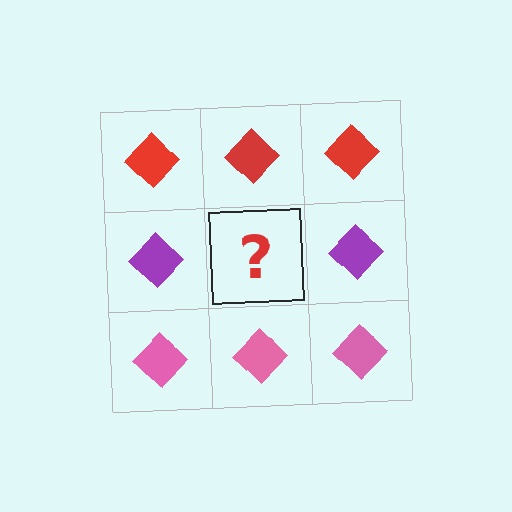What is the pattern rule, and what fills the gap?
The rule is that each row has a consistent color. The gap should be filled with a purple diamond.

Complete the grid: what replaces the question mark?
The question mark should be replaced with a purple diamond.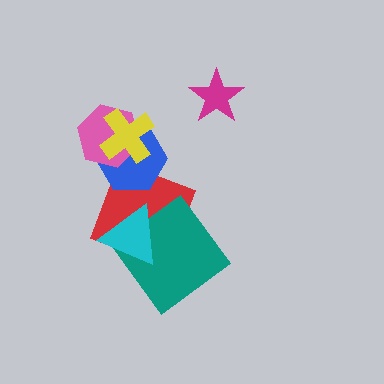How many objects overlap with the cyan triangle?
2 objects overlap with the cyan triangle.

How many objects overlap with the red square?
3 objects overlap with the red square.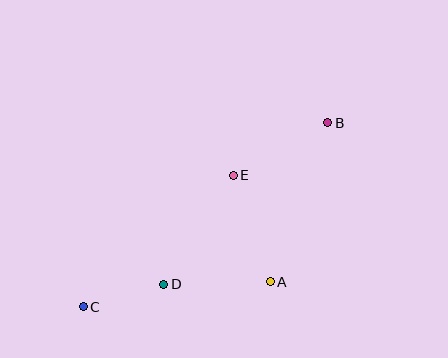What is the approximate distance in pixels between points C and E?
The distance between C and E is approximately 199 pixels.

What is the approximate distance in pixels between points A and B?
The distance between A and B is approximately 169 pixels.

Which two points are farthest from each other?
Points B and C are farthest from each other.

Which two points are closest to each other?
Points C and D are closest to each other.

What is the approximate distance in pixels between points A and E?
The distance between A and E is approximately 113 pixels.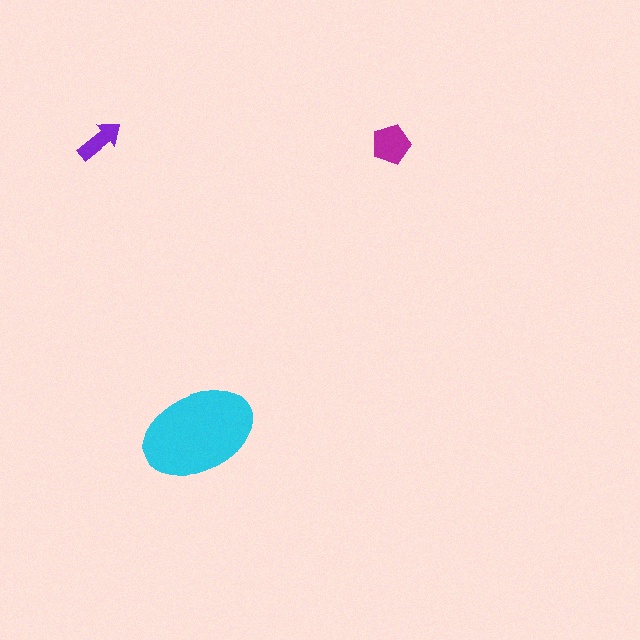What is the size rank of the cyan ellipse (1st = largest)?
1st.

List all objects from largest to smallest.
The cyan ellipse, the magenta pentagon, the purple arrow.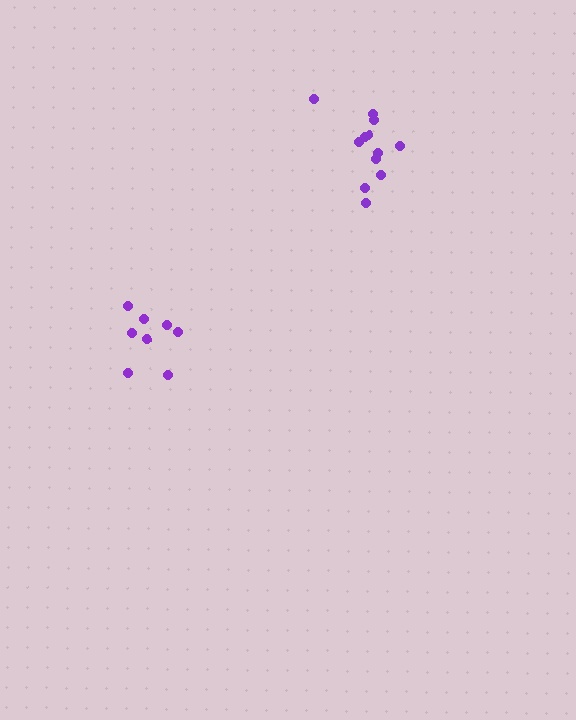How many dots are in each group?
Group 1: 8 dots, Group 2: 12 dots (20 total).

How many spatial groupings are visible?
There are 2 spatial groupings.